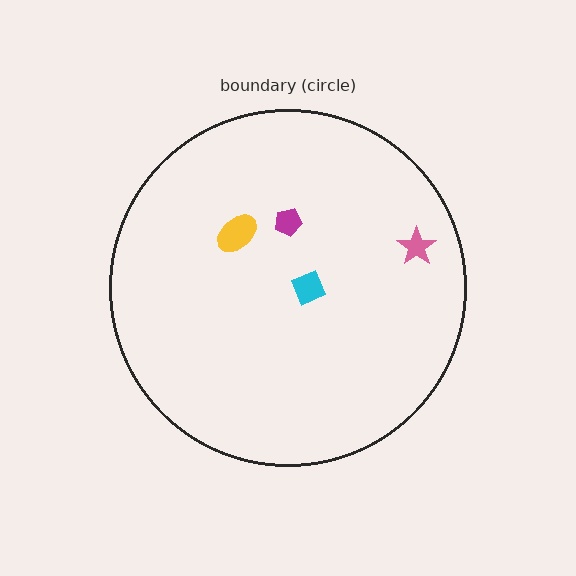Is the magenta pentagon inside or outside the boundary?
Inside.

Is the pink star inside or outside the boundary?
Inside.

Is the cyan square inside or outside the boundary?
Inside.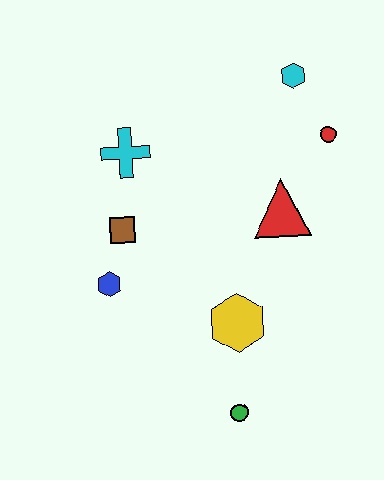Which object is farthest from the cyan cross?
The green circle is farthest from the cyan cross.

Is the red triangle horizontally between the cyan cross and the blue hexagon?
No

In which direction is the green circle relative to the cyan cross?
The green circle is below the cyan cross.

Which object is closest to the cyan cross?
The brown square is closest to the cyan cross.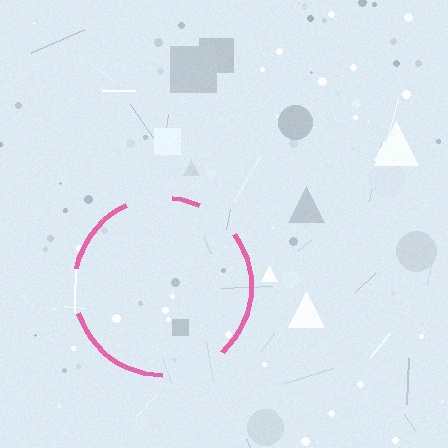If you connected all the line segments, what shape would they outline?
They would outline a circle.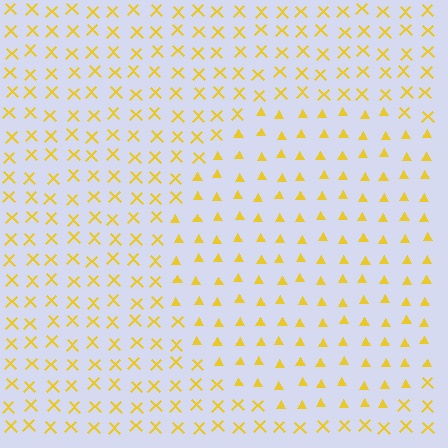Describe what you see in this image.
The image is filled with small yellow elements arranged in a uniform grid. A circle-shaped region contains triangles, while the surrounding area contains X marks. The boundary is defined purely by the change in element shape.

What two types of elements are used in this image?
The image uses triangles inside the circle region and X marks outside it.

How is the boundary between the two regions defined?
The boundary is defined by a change in element shape: triangles inside vs. X marks outside. All elements share the same color and spacing.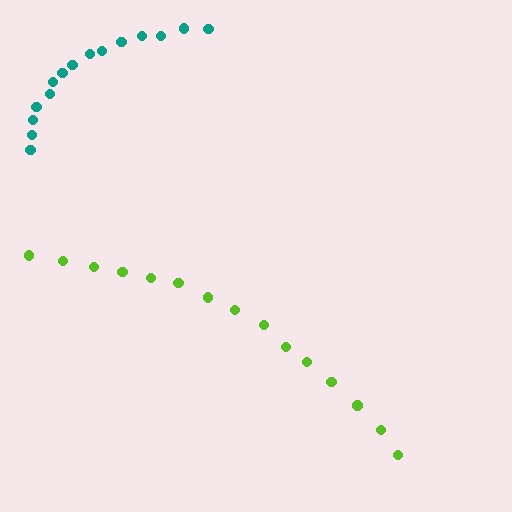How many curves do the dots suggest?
There are 2 distinct paths.